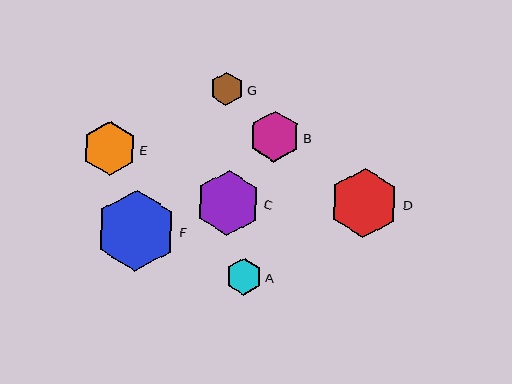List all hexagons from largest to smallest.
From largest to smallest: F, D, C, E, B, A, G.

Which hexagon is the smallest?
Hexagon G is the smallest with a size of approximately 33 pixels.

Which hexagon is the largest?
Hexagon F is the largest with a size of approximately 81 pixels.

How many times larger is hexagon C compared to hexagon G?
Hexagon C is approximately 1.9 times the size of hexagon G.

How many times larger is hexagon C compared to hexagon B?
Hexagon C is approximately 1.3 times the size of hexagon B.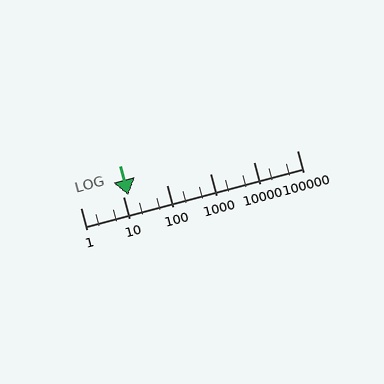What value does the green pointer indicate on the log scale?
The pointer indicates approximately 13.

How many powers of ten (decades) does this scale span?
The scale spans 5 decades, from 1 to 100000.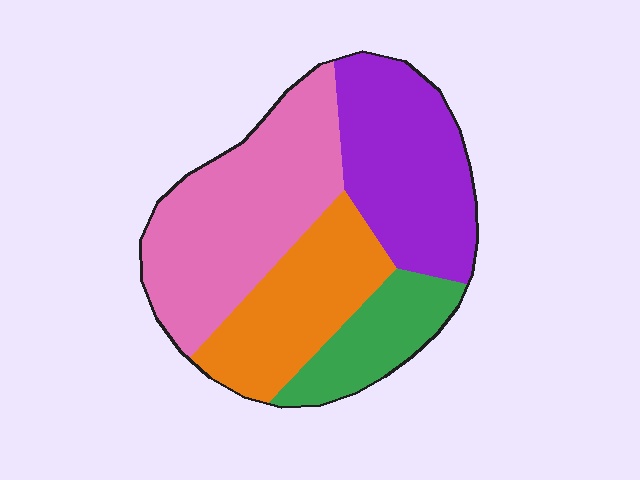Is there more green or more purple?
Purple.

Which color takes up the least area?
Green, at roughly 15%.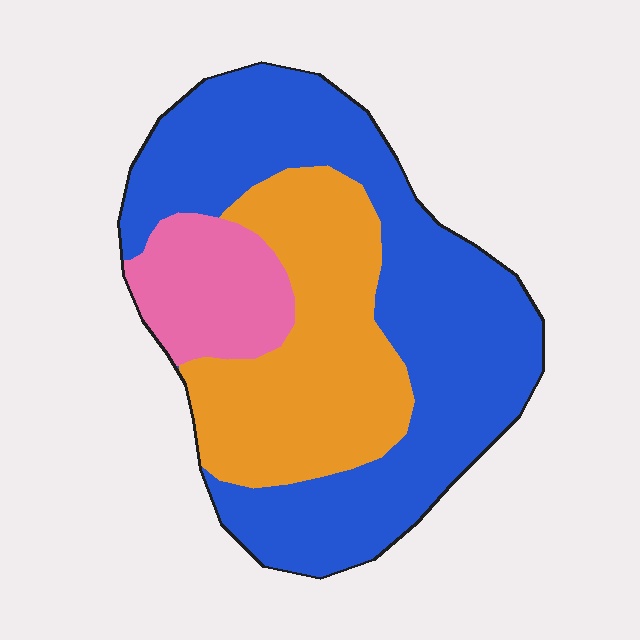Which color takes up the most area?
Blue, at roughly 55%.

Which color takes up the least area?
Pink, at roughly 15%.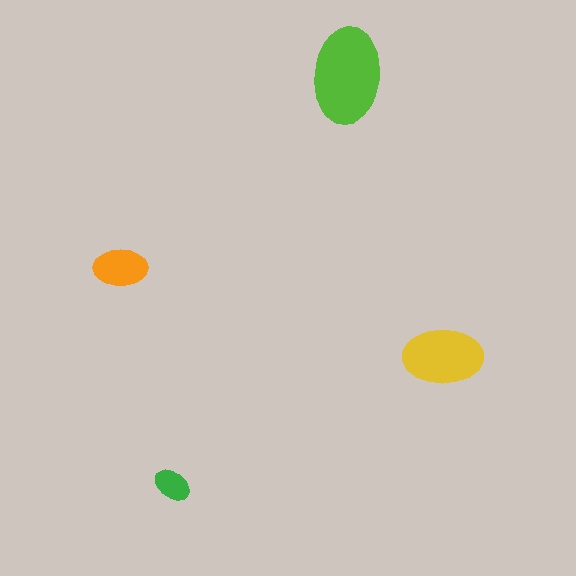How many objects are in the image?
There are 4 objects in the image.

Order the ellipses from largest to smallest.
the lime one, the yellow one, the orange one, the green one.